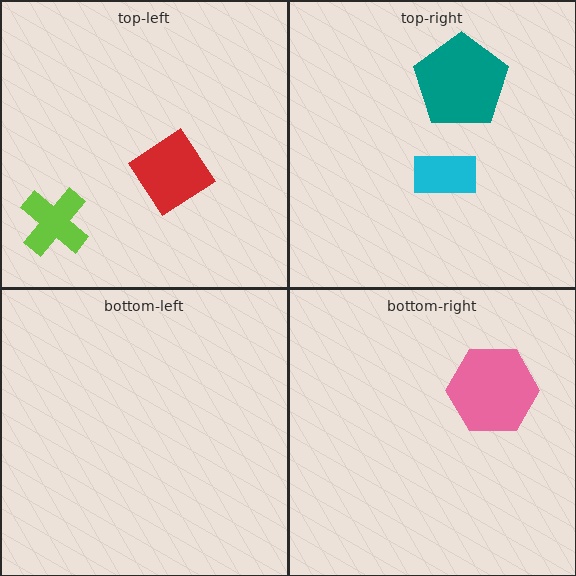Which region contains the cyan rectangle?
The top-right region.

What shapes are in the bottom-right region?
The pink hexagon.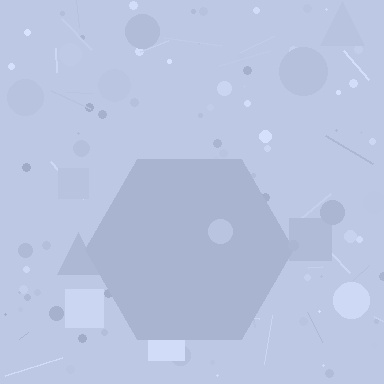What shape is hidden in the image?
A hexagon is hidden in the image.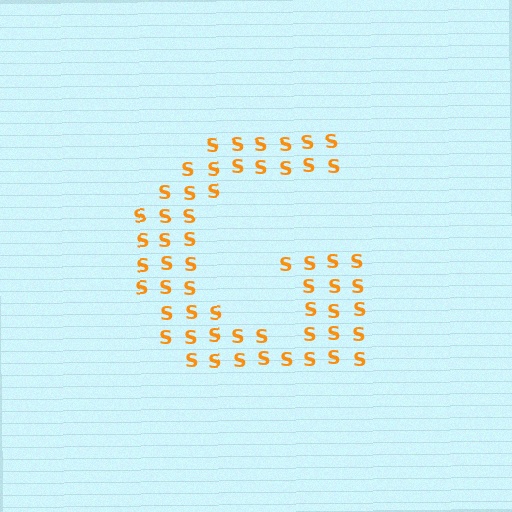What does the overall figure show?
The overall figure shows the letter G.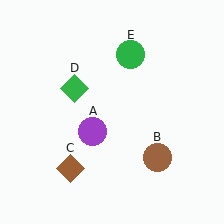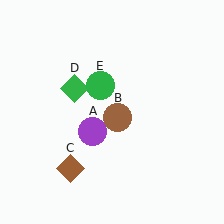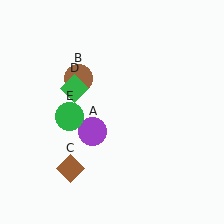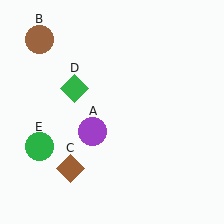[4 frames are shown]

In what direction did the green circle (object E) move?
The green circle (object E) moved down and to the left.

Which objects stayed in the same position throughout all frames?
Purple circle (object A) and brown diamond (object C) and green diamond (object D) remained stationary.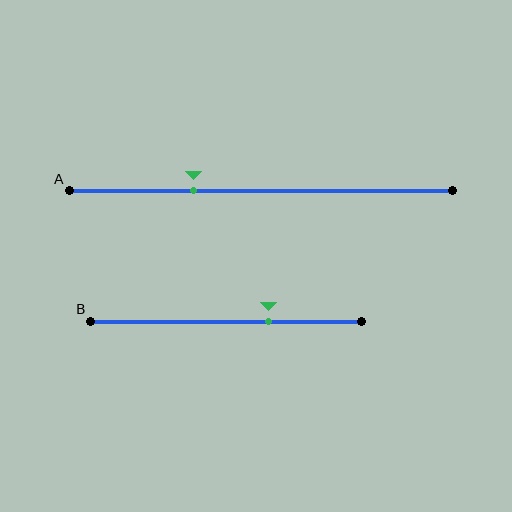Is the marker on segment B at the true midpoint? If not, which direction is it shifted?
No, the marker on segment B is shifted to the right by about 15% of the segment length.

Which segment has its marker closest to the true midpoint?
Segment B has its marker closest to the true midpoint.